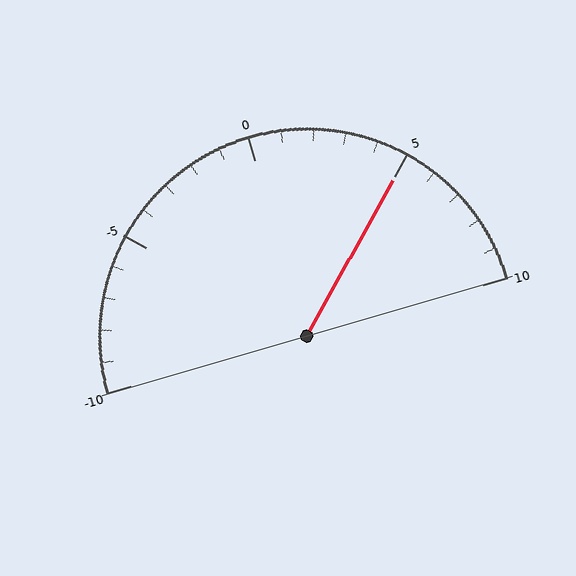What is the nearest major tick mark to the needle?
The nearest major tick mark is 5.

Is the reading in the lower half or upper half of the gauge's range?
The reading is in the upper half of the range (-10 to 10).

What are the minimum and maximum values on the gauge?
The gauge ranges from -10 to 10.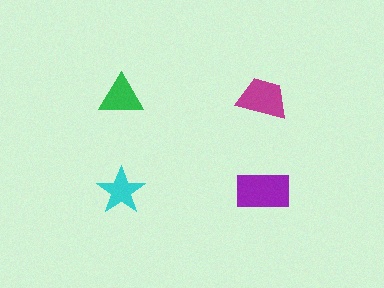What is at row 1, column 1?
A green triangle.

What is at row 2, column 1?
A cyan star.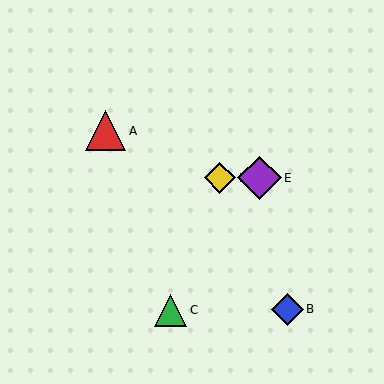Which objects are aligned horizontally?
Objects D, E are aligned horizontally.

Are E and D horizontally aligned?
Yes, both are at y≈178.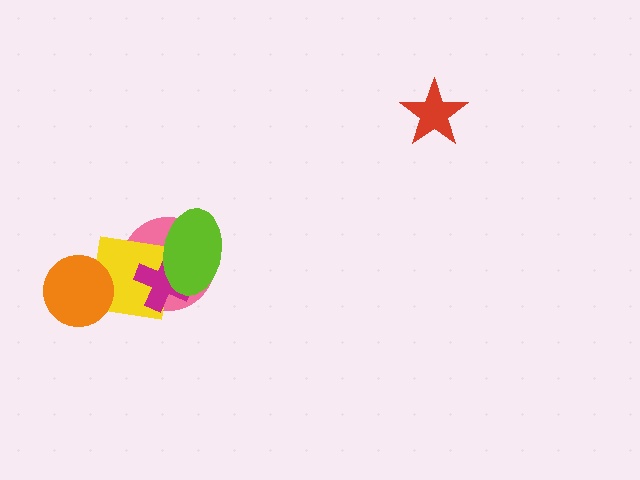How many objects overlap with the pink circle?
3 objects overlap with the pink circle.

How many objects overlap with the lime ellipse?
3 objects overlap with the lime ellipse.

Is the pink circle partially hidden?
Yes, it is partially covered by another shape.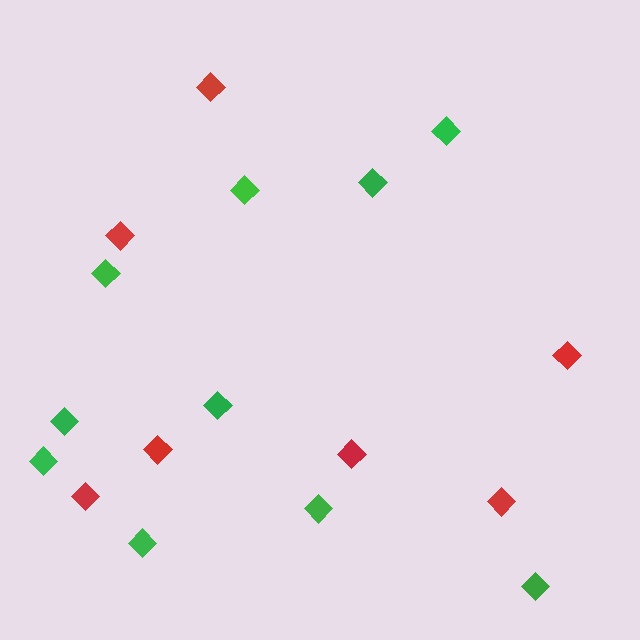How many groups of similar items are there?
There are 2 groups: one group of red diamonds (7) and one group of green diamonds (10).